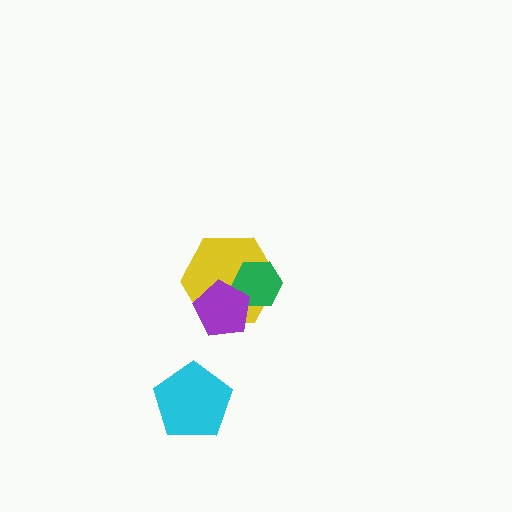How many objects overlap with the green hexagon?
2 objects overlap with the green hexagon.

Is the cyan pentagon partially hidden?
No, no other shape covers it.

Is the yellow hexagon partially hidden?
Yes, it is partially covered by another shape.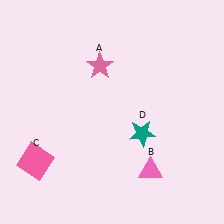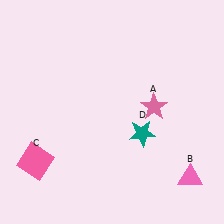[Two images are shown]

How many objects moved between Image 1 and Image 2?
2 objects moved between the two images.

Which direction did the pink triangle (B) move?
The pink triangle (B) moved right.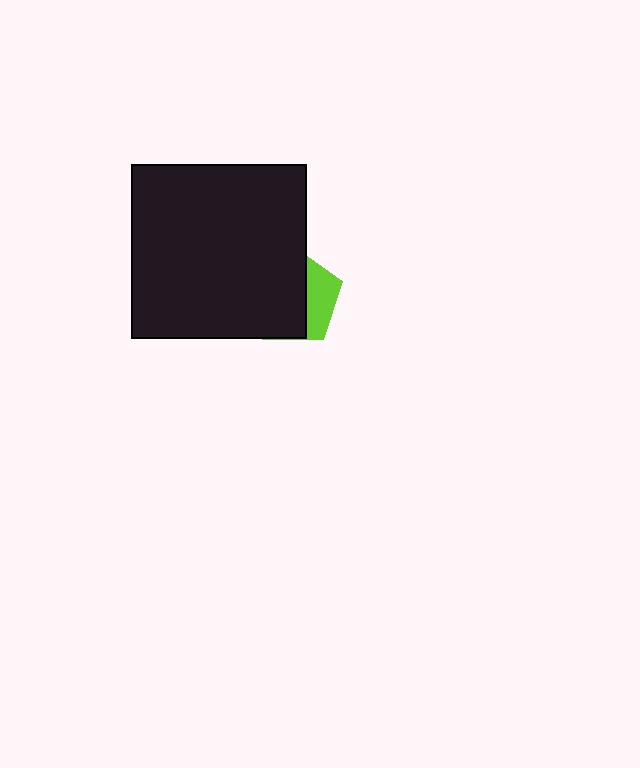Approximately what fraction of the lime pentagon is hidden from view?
Roughly 69% of the lime pentagon is hidden behind the black square.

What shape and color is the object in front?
The object in front is a black square.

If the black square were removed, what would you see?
You would see the complete lime pentagon.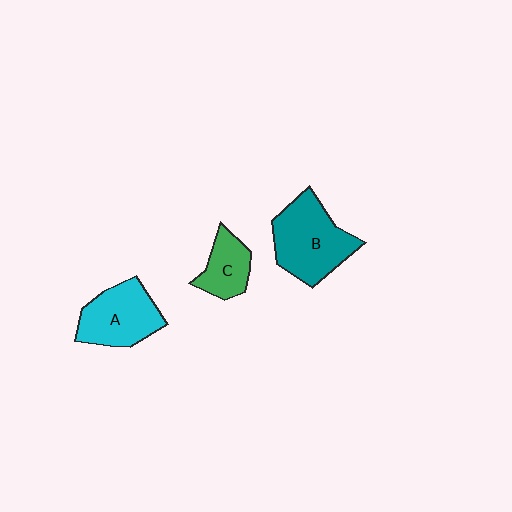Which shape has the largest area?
Shape B (teal).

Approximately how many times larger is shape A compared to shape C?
Approximately 1.6 times.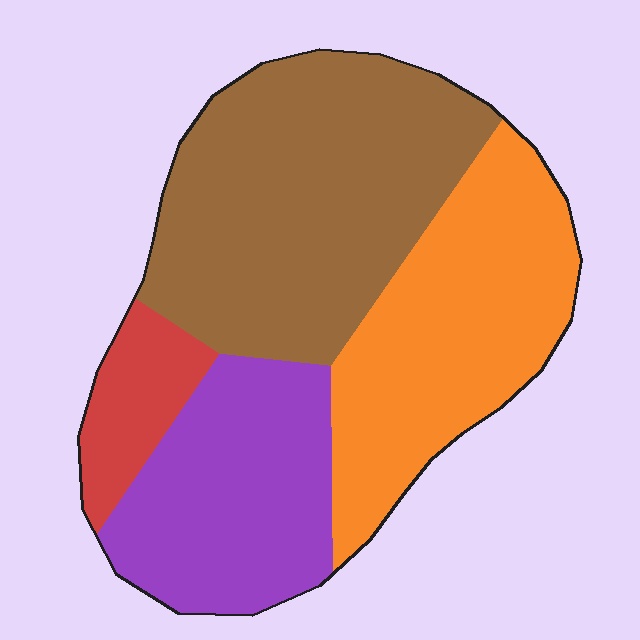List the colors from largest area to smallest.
From largest to smallest: brown, orange, purple, red.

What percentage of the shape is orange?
Orange covers 29% of the shape.